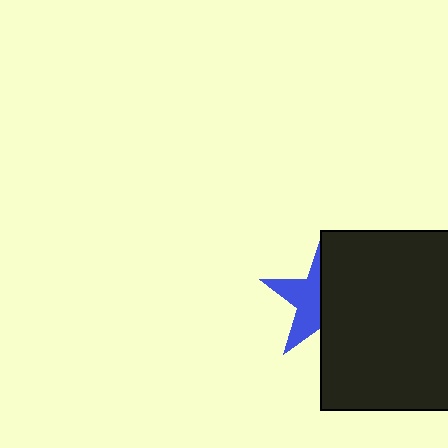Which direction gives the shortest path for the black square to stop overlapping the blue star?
Moving right gives the shortest separation.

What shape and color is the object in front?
The object in front is a black square.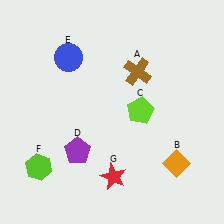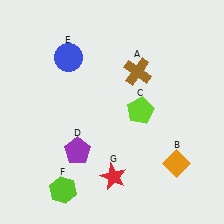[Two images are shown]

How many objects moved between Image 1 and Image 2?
1 object moved between the two images.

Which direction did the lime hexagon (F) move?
The lime hexagon (F) moved right.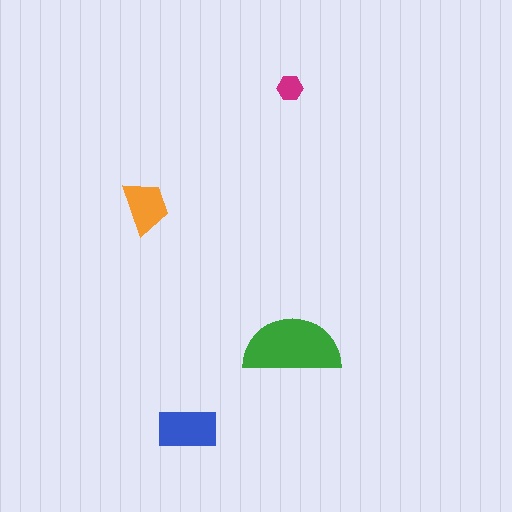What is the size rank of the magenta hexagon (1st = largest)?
4th.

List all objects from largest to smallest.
The green semicircle, the blue rectangle, the orange trapezoid, the magenta hexagon.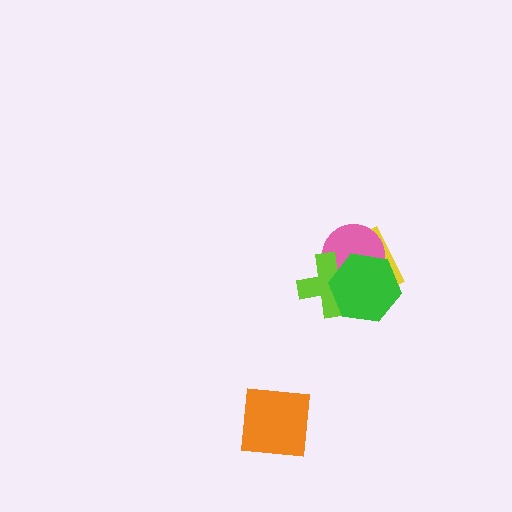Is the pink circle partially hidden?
Yes, it is partially covered by another shape.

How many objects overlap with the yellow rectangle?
3 objects overlap with the yellow rectangle.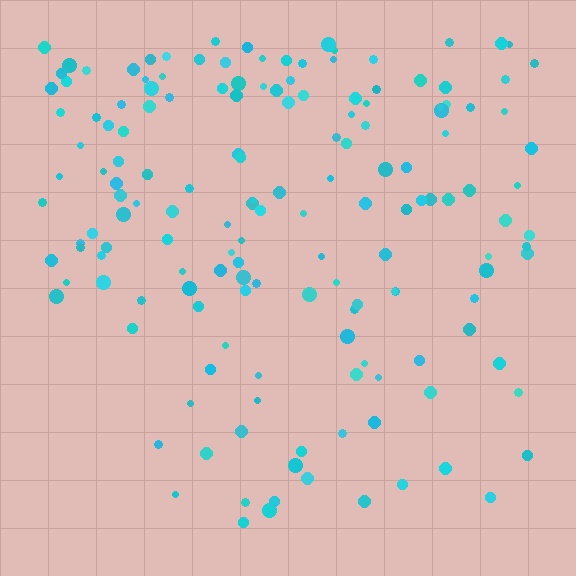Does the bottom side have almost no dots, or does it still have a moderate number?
Still a moderate number, just noticeably fewer than the top.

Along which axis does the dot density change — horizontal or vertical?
Vertical.